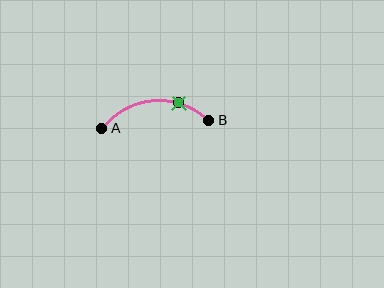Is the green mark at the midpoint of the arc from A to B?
No. The green mark lies on the arc but is closer to endpoint B. The arc midpoint would be at the point on the curve equidistant along the arc from both A and B.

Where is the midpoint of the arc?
The arc midpoint is the point on the curve farthest from the straight line joining A and B. It sits above that line.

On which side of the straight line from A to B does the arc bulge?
The arc bulges above the straight line connecting A and B.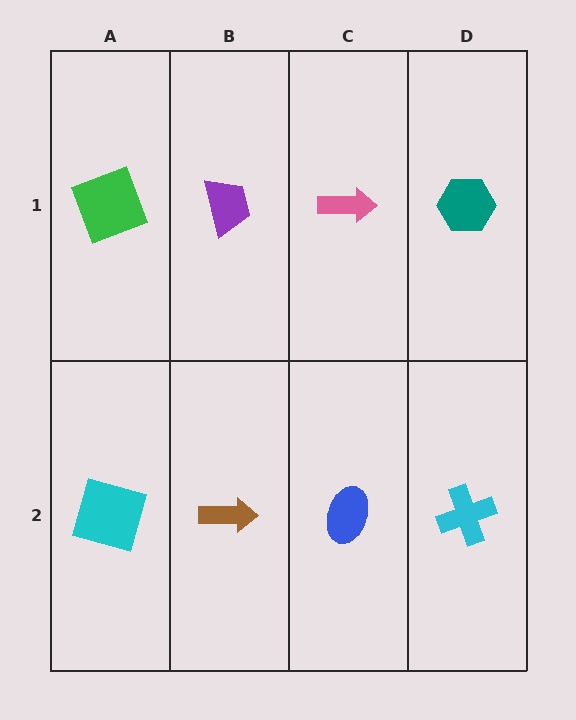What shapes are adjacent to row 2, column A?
A green square (row 1, column A), a brown arrow (row 2, column B).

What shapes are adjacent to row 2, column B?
A purple trapezoid (row 1, column B), a cyan square (row 2, column A), a blue ellipse (row 2, column C).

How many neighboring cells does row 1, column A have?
2.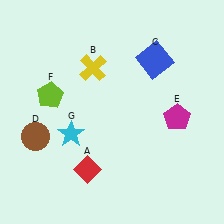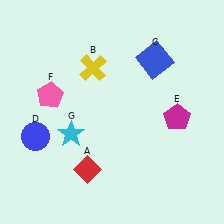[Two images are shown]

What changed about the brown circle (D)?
In Image 1, D is brown. In Image 2, it changed to blue.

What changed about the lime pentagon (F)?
In Image 1, F is lime. In Image 2, it changed to pink.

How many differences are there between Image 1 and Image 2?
There are 2 differences between the two images.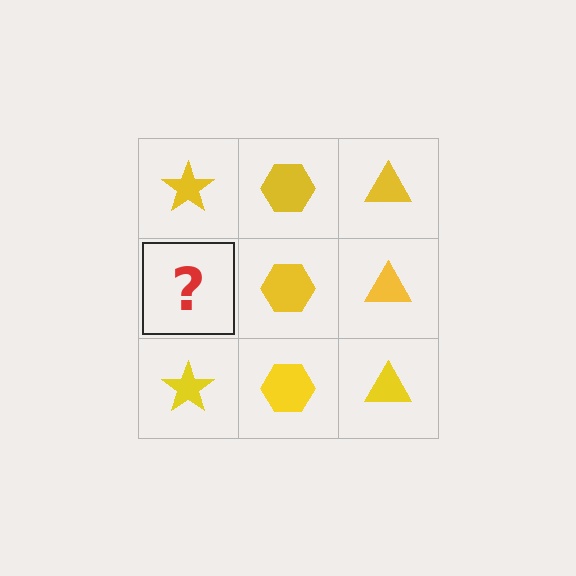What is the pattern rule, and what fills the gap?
The rule is that each column has a consistent shape. The gap should be filled with a yellow star.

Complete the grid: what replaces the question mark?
The question mark should be replaced with a yellow star.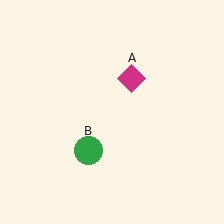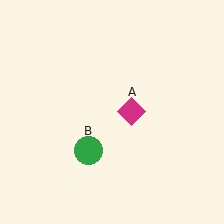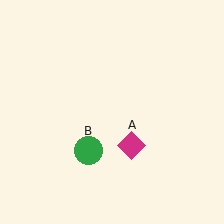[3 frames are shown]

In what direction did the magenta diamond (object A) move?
The magenta diamond (object A) moved down.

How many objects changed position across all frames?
1 object changed position: magenta diamond (object A).